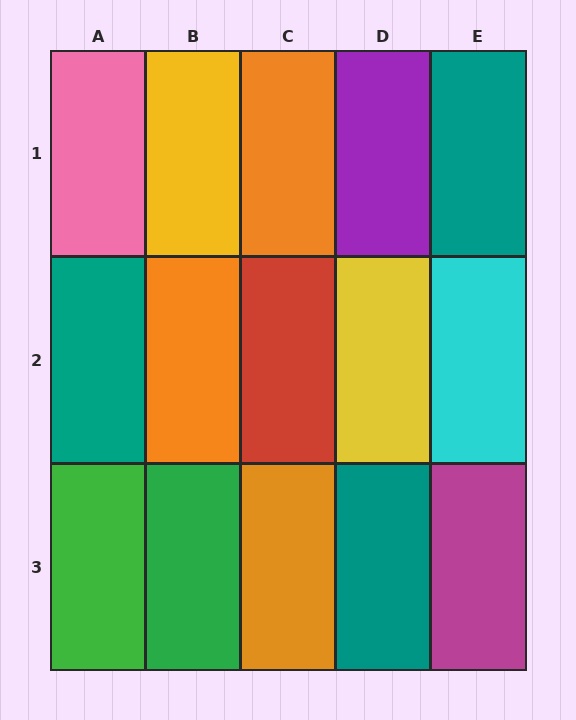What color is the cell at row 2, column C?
Red.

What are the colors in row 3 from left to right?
Green, green, orange, teal, magenta.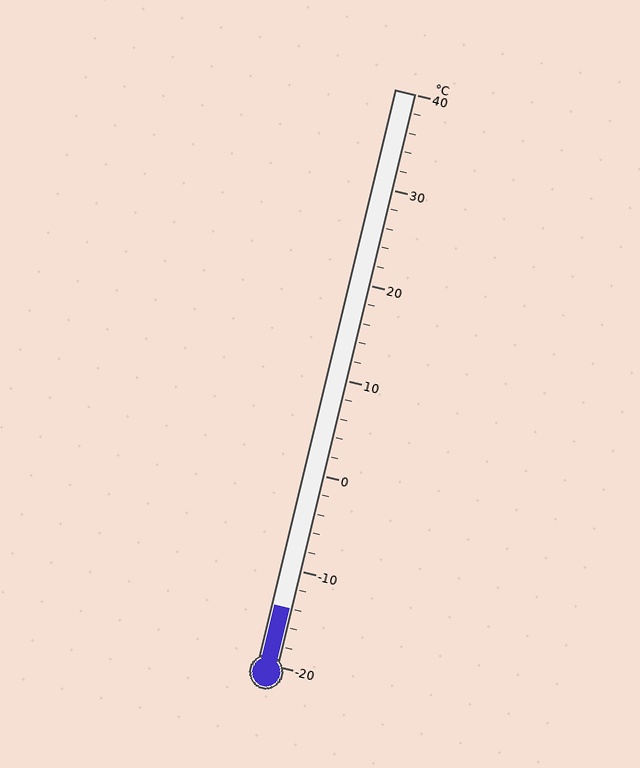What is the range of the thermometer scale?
The thermometer scale ranges from -20°C to 40°C.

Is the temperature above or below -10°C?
The temperature is below -10°C.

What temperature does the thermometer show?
The thermometer shows approximately -14°C.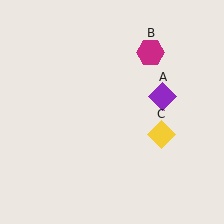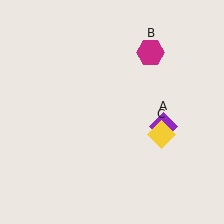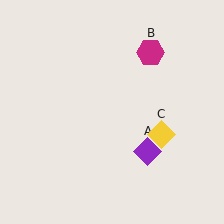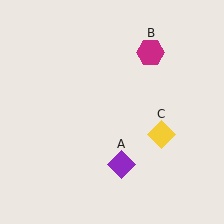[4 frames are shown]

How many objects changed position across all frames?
1 object changed position: purple diamond (object A).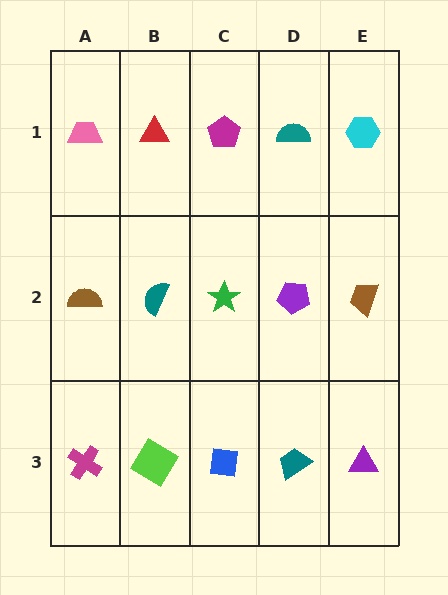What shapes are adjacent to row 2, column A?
A pink trapezoid (row 1, column A), a magenta cross (row 3, column A), a teal semicircle (row 2, column B).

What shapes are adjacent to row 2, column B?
A red triangle (row 1, column B), a lime diamond (row 3, column B), a brown semicircle (row 2, column A), a green star (row 2, column C).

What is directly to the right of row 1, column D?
A cyan hexagon.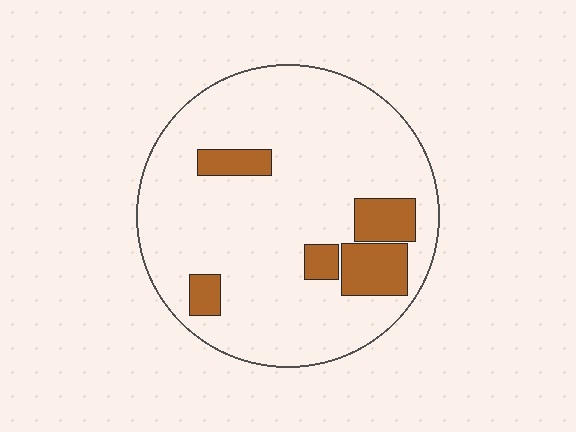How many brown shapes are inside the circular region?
5.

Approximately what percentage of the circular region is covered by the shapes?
Approximately 15%.